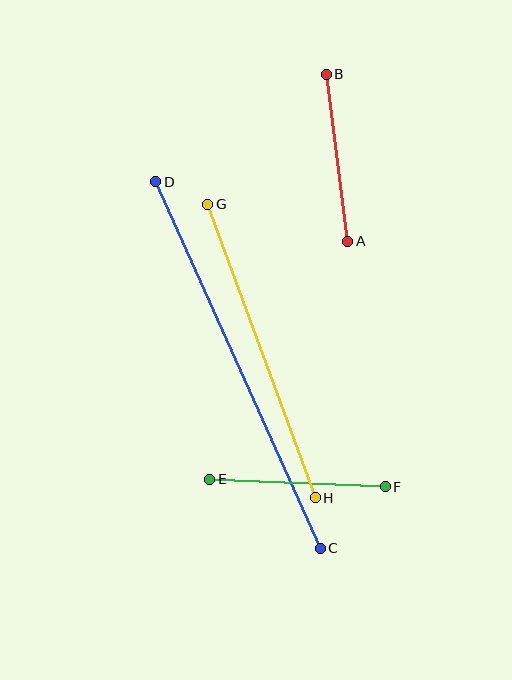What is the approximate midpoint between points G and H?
The midpoint is at approximately (262, 351) pixels.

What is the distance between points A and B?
The distance is approximately 168 pixels.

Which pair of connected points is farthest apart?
Points C and D are farthest apart.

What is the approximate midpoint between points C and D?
The midpoint is at approximately (238, 365) pixels.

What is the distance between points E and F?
The distance is approximately 176 pixels.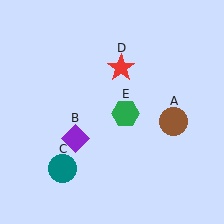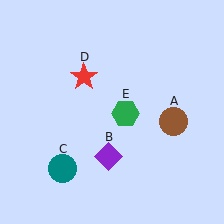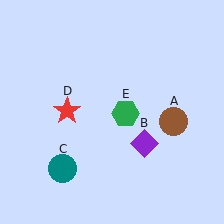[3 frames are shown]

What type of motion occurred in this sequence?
The purple diamond (object B), red star (object D) rotated counterclockwise around the center of the scene.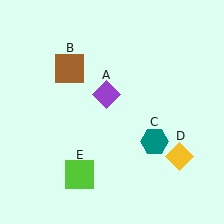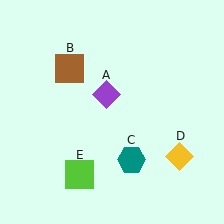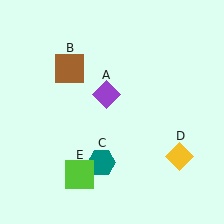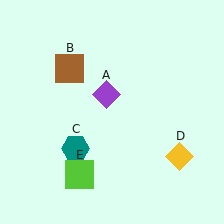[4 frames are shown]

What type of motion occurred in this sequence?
The teal hexagon (object C) rotated clockwise around the center of the scene.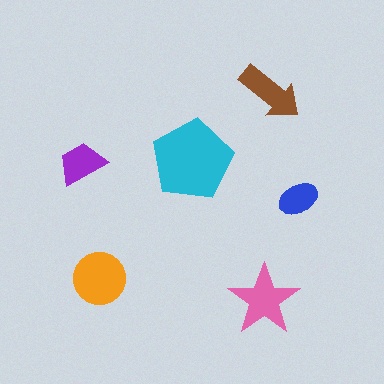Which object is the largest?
The cyan pentagon.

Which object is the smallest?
The blue ellipse.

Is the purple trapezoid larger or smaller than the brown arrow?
Smaller.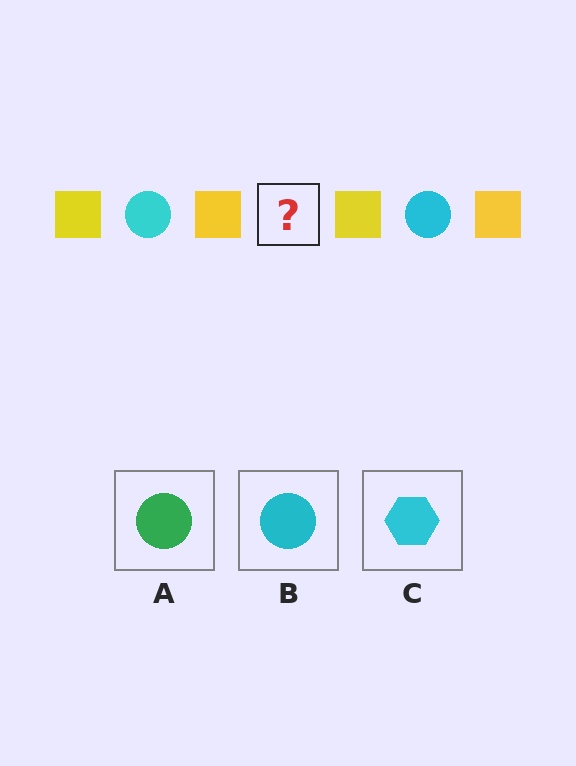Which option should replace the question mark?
Option B.